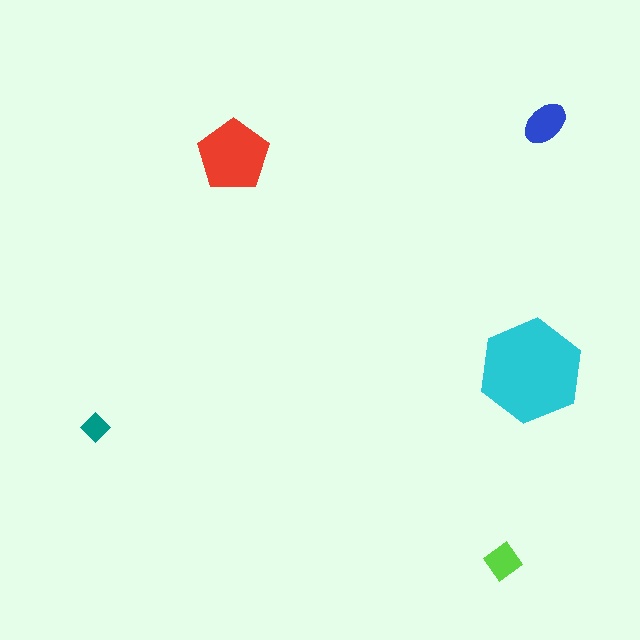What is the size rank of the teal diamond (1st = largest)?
5th.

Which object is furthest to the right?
The blue ellipse is rightmost.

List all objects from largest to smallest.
The cyan hexagon, the red pentagon, the blue ellipse, the lime diamond, the teal diamond.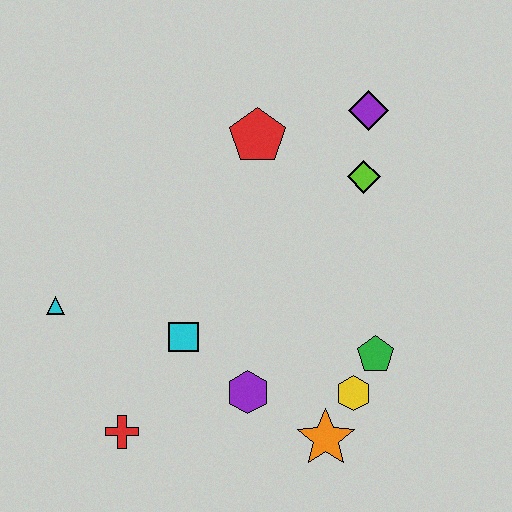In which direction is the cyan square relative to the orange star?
The cyan square is to the left of the orange star.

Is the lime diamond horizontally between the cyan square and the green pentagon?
Yes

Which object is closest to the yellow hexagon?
The green pentagon is closest to the yellow hexagon.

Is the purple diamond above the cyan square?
Yes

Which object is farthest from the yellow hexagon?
The cyan triangle is farthest from the yellow hexagon.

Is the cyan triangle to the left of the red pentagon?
Yes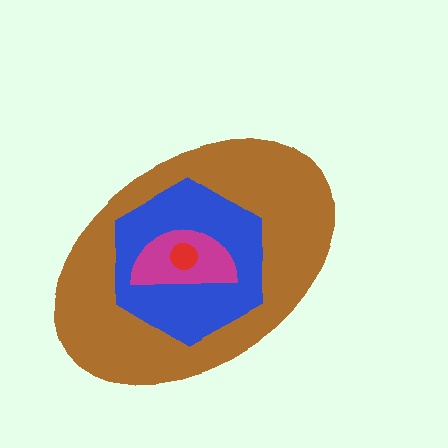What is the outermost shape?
The brown ellipse.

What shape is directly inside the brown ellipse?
The blue hexagon.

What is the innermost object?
The red circle.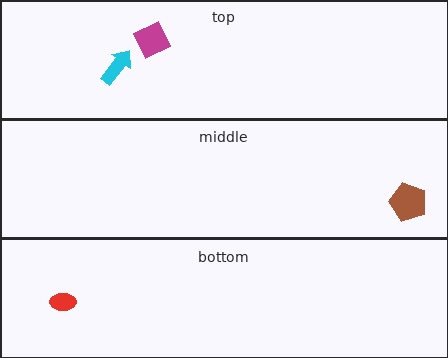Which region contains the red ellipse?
The bottom region.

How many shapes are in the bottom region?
1.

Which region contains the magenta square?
The top region.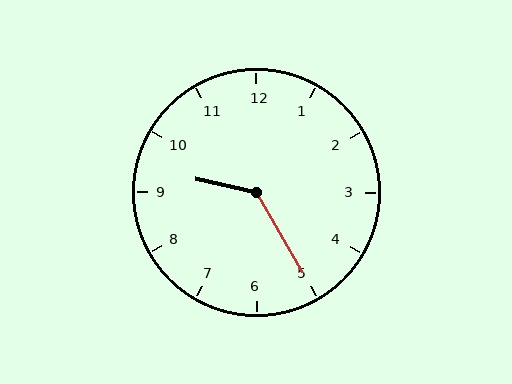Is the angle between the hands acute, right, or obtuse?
It is obtuse.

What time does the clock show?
9:25.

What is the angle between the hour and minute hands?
Approximately 132 degrees.